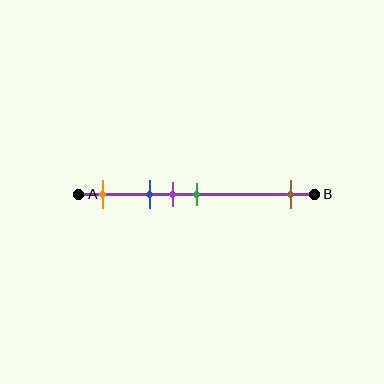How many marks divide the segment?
There are 5 marks dividing the segment.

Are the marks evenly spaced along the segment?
No, the marks are not evenly spaced.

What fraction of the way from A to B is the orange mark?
The orange mark is approximately 10% (0.1) of the way from A to B.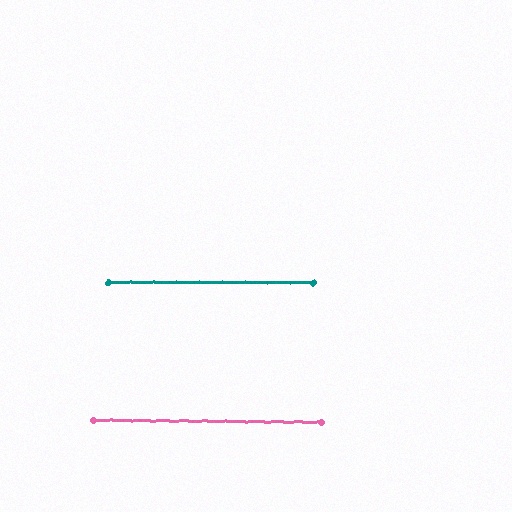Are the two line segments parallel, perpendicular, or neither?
Parallel — their directions differ by only 0.5°.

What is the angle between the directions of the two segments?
Approximately 0 degrees.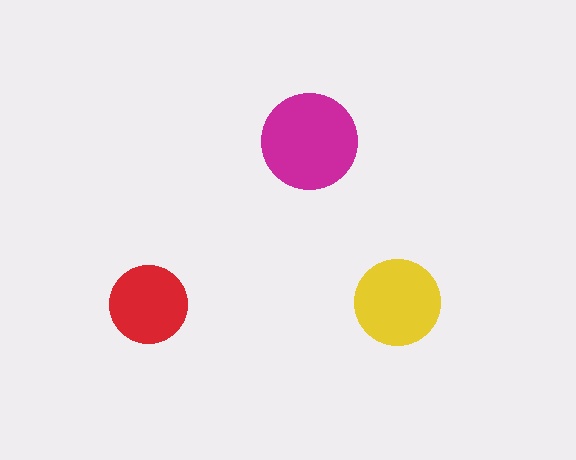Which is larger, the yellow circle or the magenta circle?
The magenta one.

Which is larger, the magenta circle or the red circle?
The magenta one.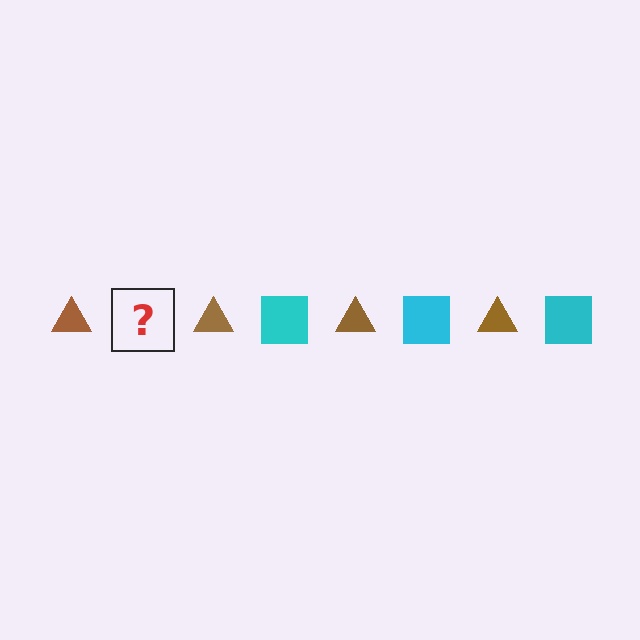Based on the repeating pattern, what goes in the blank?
The blank should be a cyan square.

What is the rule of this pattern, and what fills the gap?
The rule is that the pattern alternates between brown triangle and cyan square. The gap should be filled with a cyan square.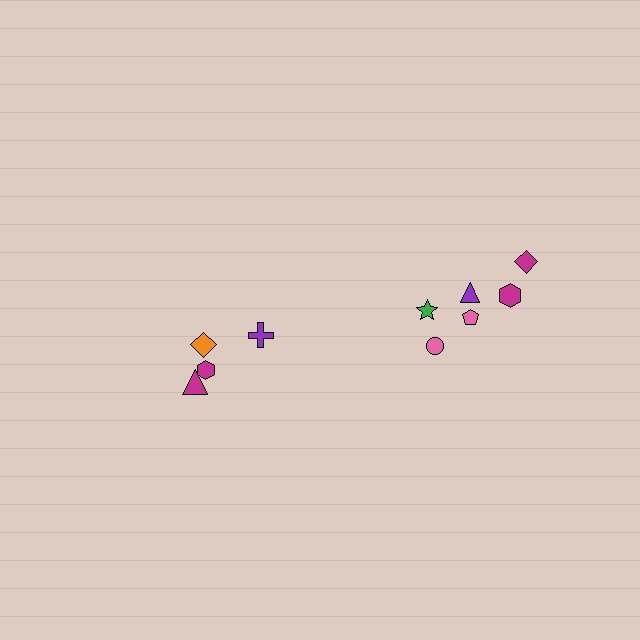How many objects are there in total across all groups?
There are 10 objects.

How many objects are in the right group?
There are 6 objects.